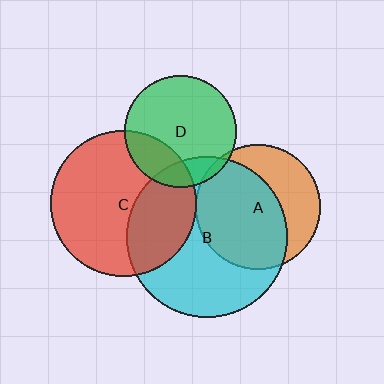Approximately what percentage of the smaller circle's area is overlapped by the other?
Approximately 5%.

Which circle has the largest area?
Circle B (cyan).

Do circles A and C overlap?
Yes.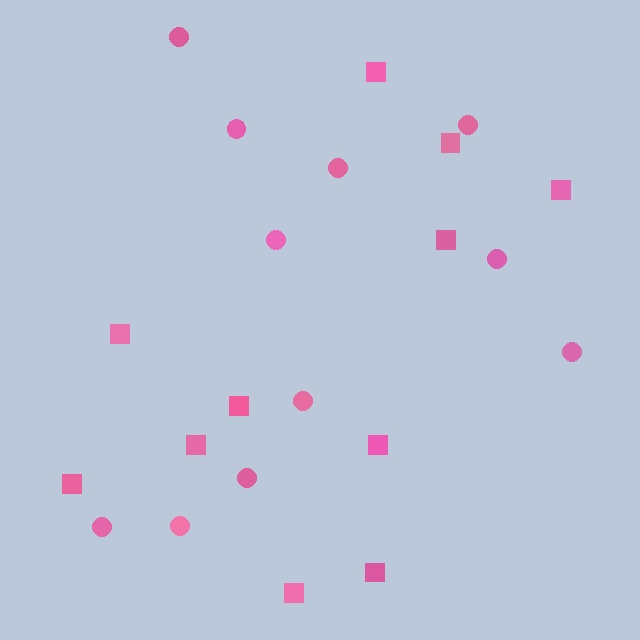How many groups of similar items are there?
There are 2 groups: one group of squares (11) and one group of circles (11).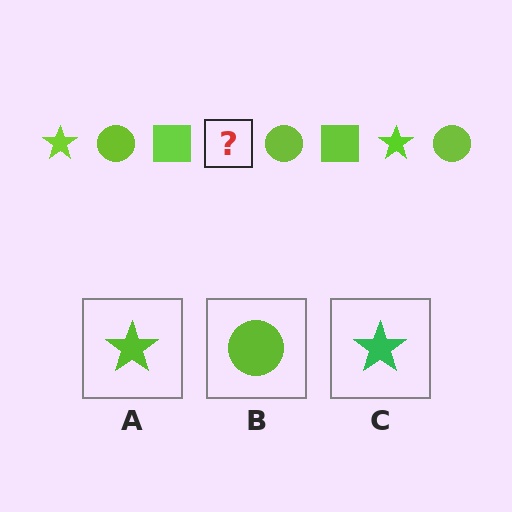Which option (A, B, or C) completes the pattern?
A.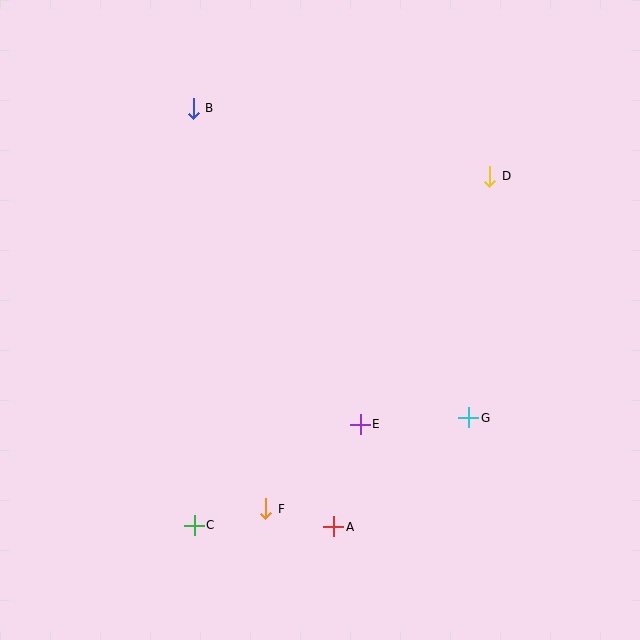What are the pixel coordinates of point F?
Point F is at (266, 509).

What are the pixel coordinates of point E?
Point E is at (360, 424).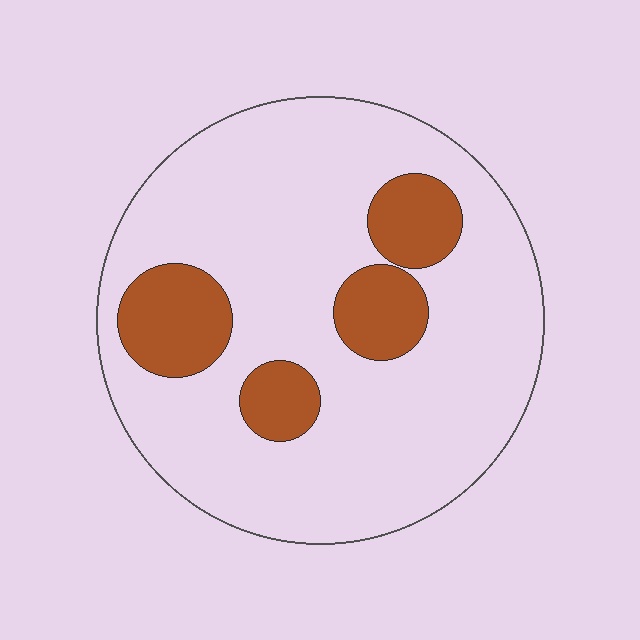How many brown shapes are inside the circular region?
4.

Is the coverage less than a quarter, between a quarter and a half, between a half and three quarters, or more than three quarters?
Less than a quarter.